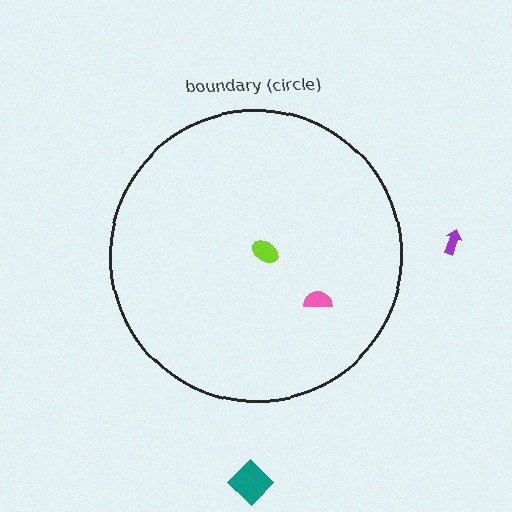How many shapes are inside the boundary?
2 inside, 2 outside.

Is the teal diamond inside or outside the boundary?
Outside.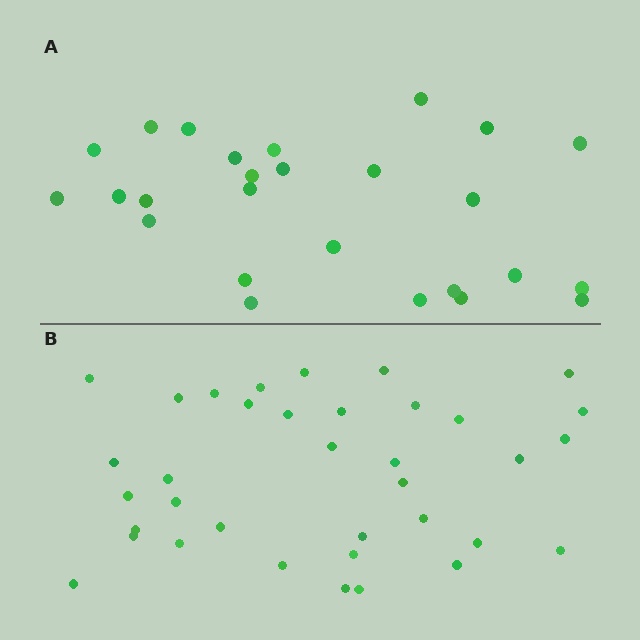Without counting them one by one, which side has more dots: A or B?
Region B (the bottom region) has more dots.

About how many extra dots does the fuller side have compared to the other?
Region B has roughly 10 or so more dots than region A.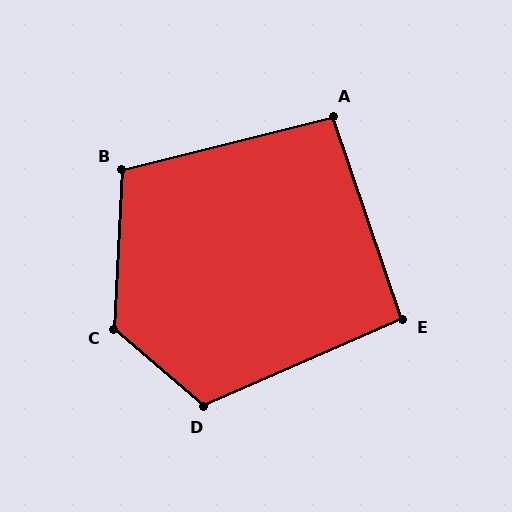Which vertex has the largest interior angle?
C, at approximately 128 degrees.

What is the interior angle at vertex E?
Approximately 95 degrees (approximately right).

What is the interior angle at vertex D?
Approximately 115 degrees (obtuse).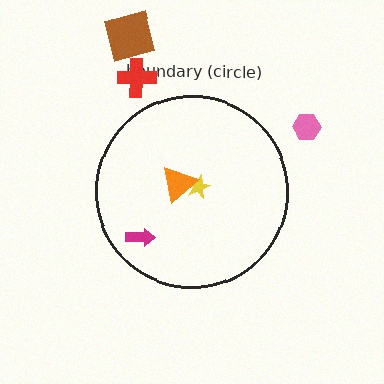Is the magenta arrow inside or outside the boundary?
Inside.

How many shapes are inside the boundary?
3 inside, 3 outside.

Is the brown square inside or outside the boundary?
Outside.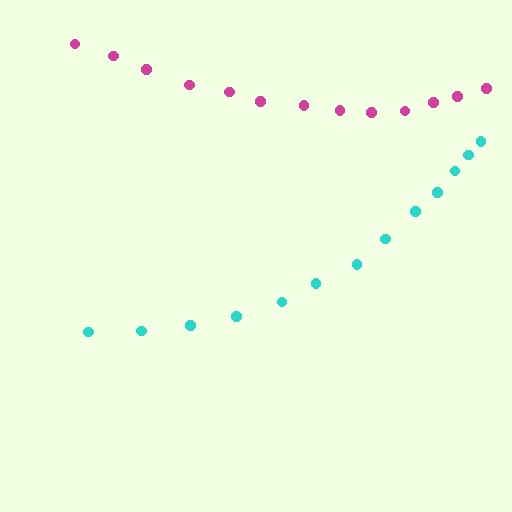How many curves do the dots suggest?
There are 2 distinct paths.